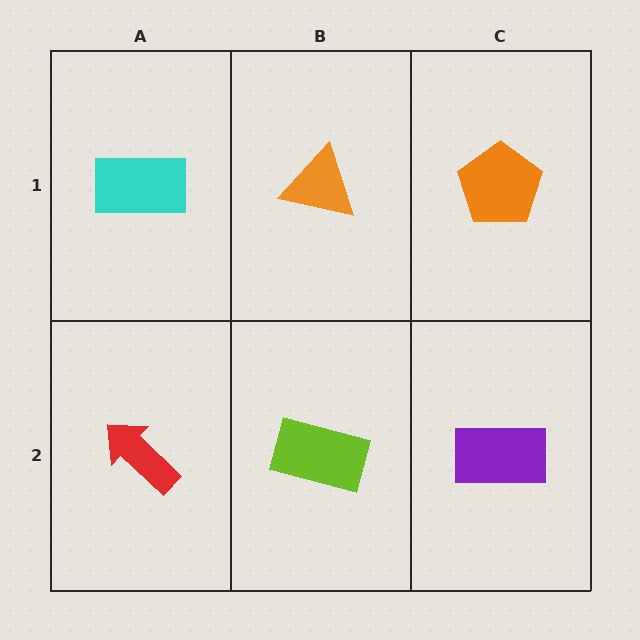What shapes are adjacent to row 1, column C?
A purple rectangle (row 2, column C), an orange triangle (row 1, column B).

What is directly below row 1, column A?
A red arrow.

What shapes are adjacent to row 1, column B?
A lime rectangle (row 2, column B), a cyan rectangle (row 1, column A), an orange pentagon (row 1, column C).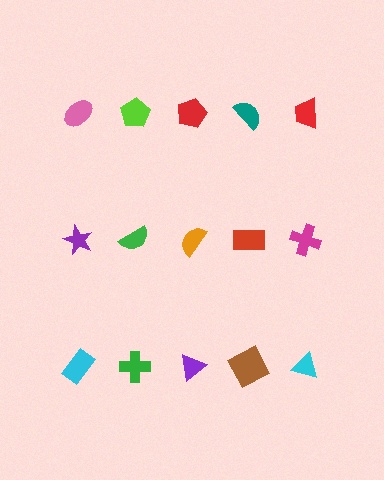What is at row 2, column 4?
A red rectangle.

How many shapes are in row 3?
5 shapes.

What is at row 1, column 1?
A pink ellipse.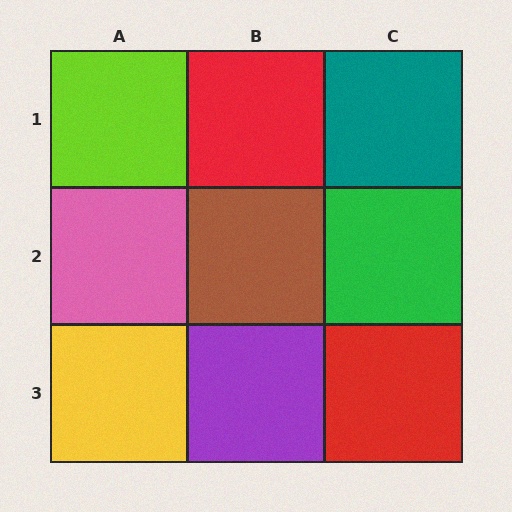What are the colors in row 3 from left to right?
Yellow, purple, red.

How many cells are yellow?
1 cell is yellow.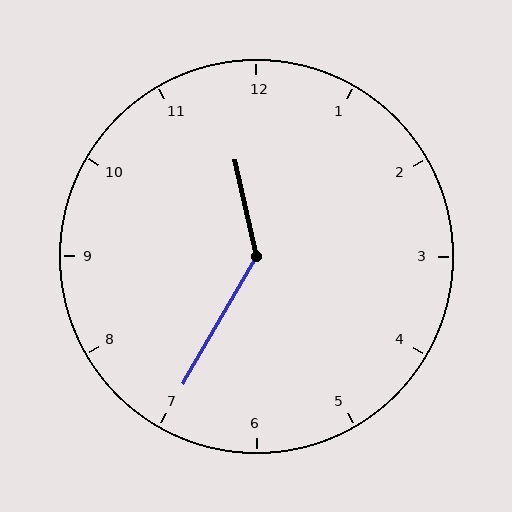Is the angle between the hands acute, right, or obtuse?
It is obtuse.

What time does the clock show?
11:35.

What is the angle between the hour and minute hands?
Approximately 138 degrees.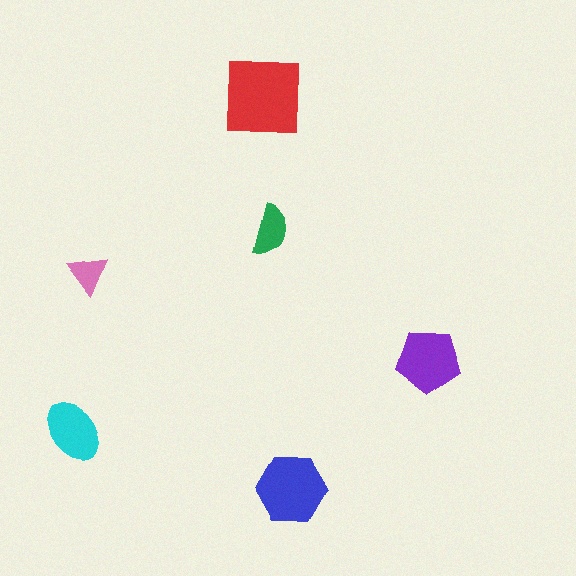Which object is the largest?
The red square.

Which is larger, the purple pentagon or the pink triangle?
The purple pentagon.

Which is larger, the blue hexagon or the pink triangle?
The blue hexagon.